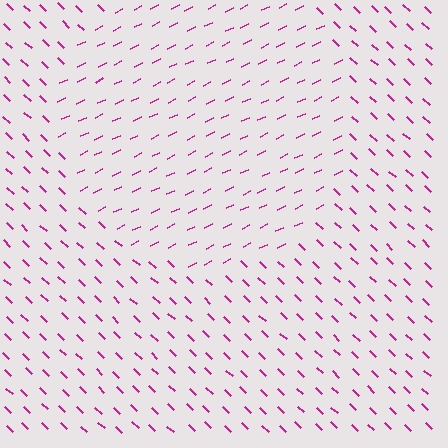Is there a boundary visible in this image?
Yes, there is a texture boundary formed by a change in line orientation.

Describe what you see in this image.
The image is filled with small magenta line segments. A circle region in the image has lines oriented differently from the surrounding lines, creating a visible texture boundary.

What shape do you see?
I see a circle.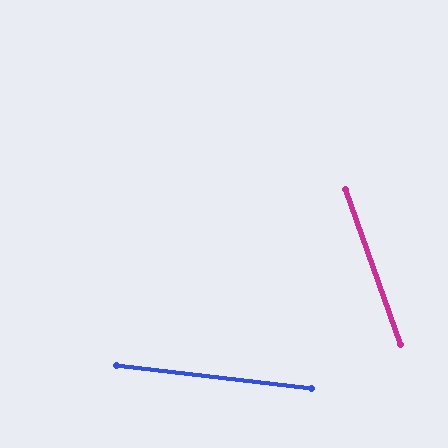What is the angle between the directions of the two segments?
Approximately 64 degrees.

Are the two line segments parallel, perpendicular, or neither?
Neither parallel nor perpendicular — they differ by about 64°.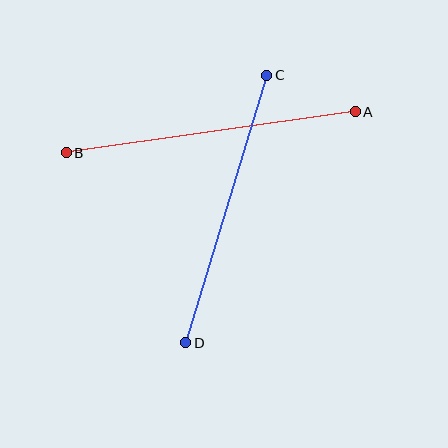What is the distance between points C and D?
The distance is approximately 279 pixels.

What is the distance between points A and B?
The distance is approximately 292 pixels.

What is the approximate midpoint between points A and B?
The midpoint is at approximately (211, 132) pixels.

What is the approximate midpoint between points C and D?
The midpoint is at approximately (226, 209) pixels.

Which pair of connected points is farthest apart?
Points A and B are farthest apart.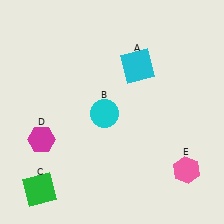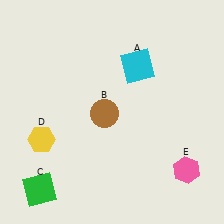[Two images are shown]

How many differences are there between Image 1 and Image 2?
There are 2 differences between the two images.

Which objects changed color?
B changed from cyan to brown. D changed from magenta to yellow.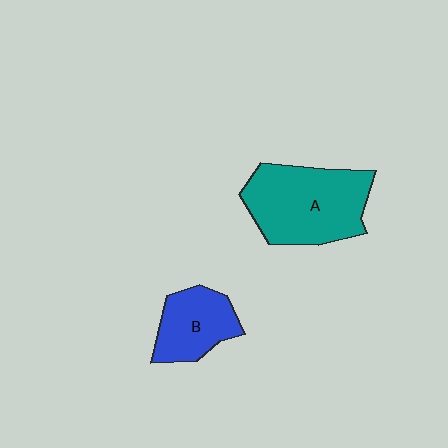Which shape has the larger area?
Shape A (teal).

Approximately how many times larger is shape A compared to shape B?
Approximately 1.8 times.